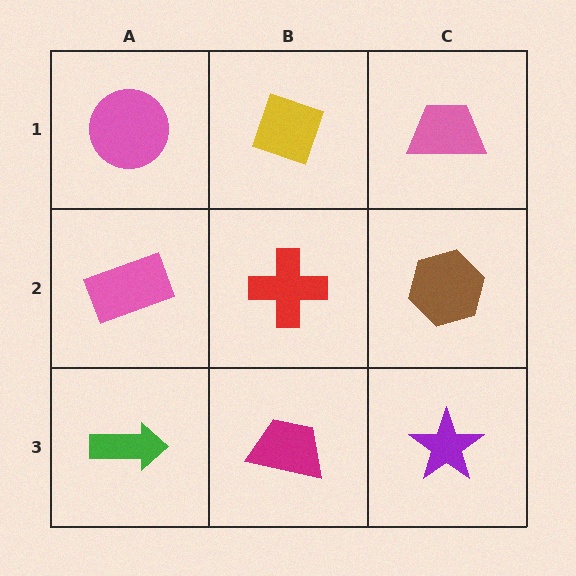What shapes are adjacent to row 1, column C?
A brown hexagon (row 2, column C), a yellow diamond (row 1, column B).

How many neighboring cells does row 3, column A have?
2.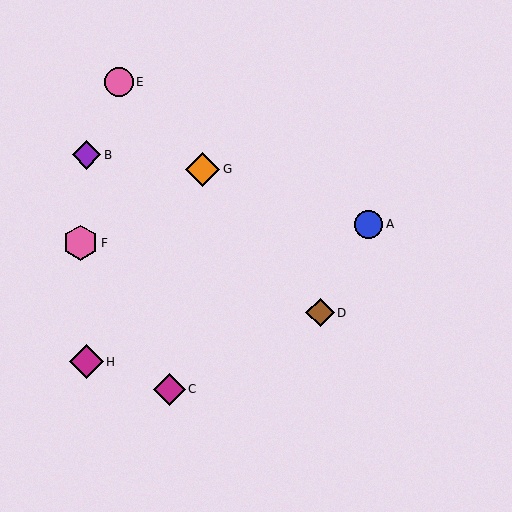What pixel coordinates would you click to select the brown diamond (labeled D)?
Click at (320, 313) to select the brown diamond D.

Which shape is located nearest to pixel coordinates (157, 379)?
The magenta diamond (labeled C) at (170, 389) is nearest to that location.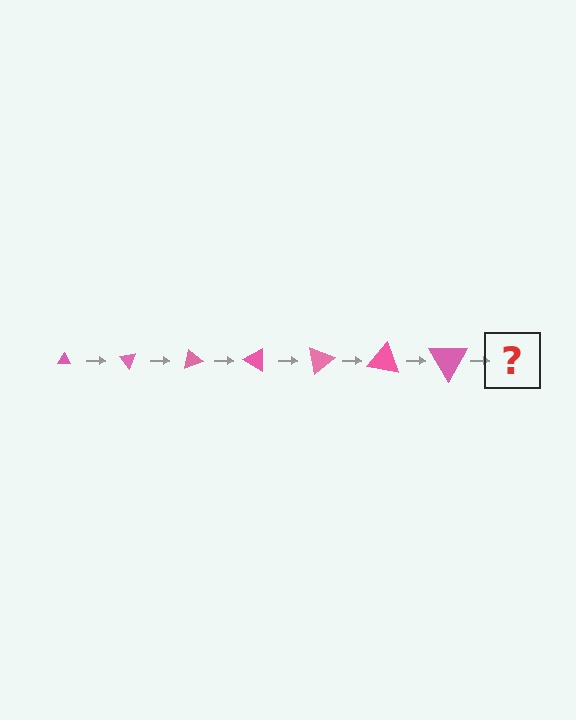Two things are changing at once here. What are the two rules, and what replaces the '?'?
The two rules are that the triangle grows larger each step and it rotates 50 degrees each step. The '?' should be a triangle, larger than the previous one and rotated 350 degrees from the start.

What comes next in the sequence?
The next element should be a triangle, larger than the previous one and rotated 350 degrees from the start.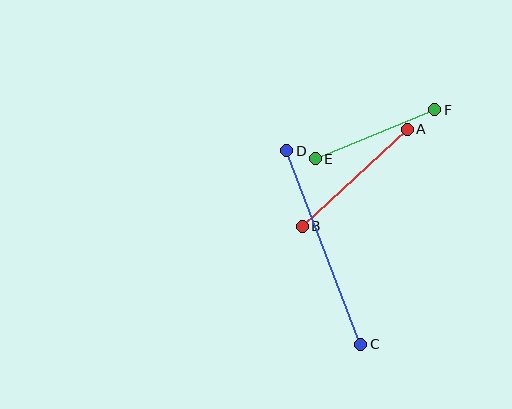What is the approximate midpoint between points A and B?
The midpoint is at approximately (355, 178) pixels.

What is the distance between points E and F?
The distance is approximately 129 pixels.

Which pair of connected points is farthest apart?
Points C and D are farthest apart.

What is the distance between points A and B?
The distance is approximately 143 pixels.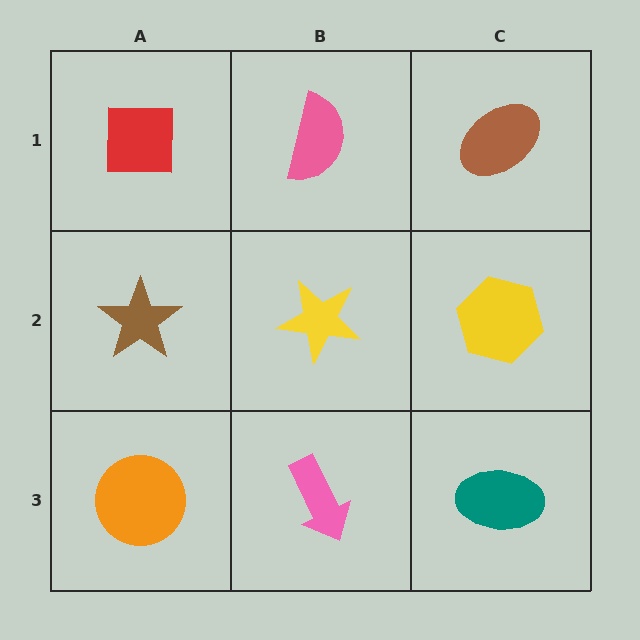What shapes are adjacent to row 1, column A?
A brown star (row 2, column A), a pink semicircle (row 1, column B).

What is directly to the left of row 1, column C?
A pink semicircle.